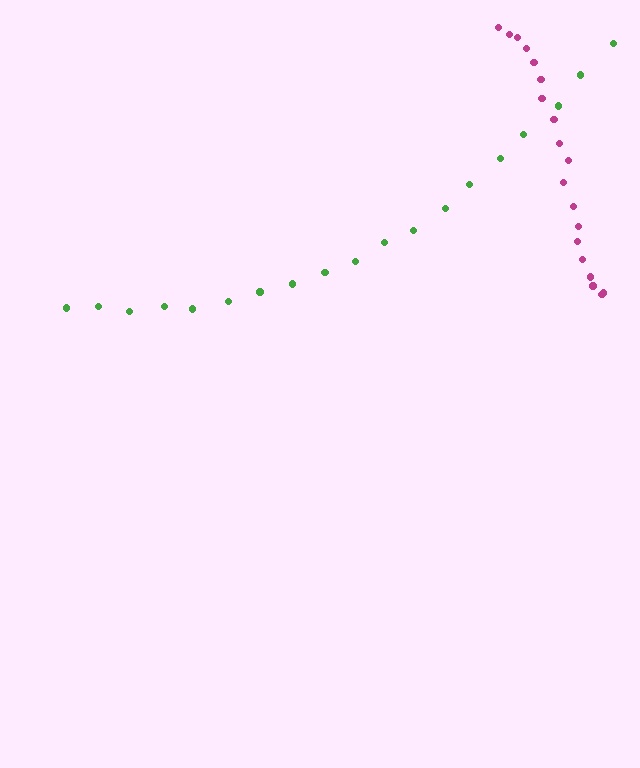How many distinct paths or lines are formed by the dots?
There are 2 distinct paths.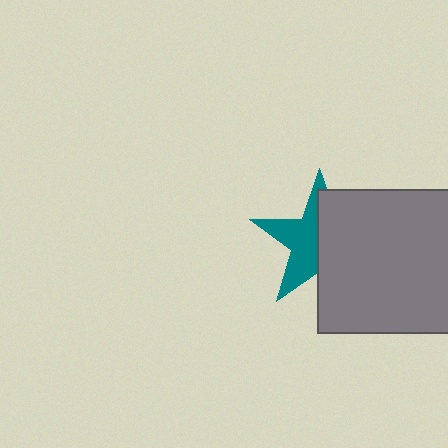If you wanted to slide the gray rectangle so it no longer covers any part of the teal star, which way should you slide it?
Slide it right — that is the most direct way to separate the two shapes.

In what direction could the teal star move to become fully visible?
The teal star could move left. That would shift it out from behind the gray rectangle entirely.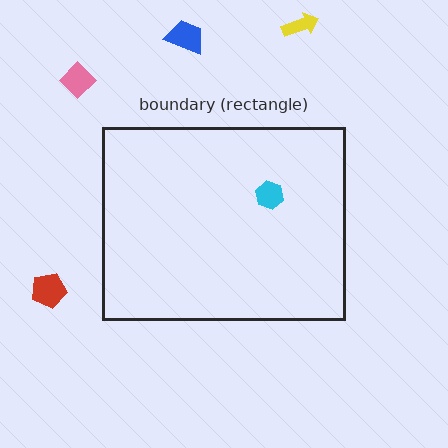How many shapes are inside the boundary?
1 inside, 4 outside.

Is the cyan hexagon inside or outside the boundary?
Inside.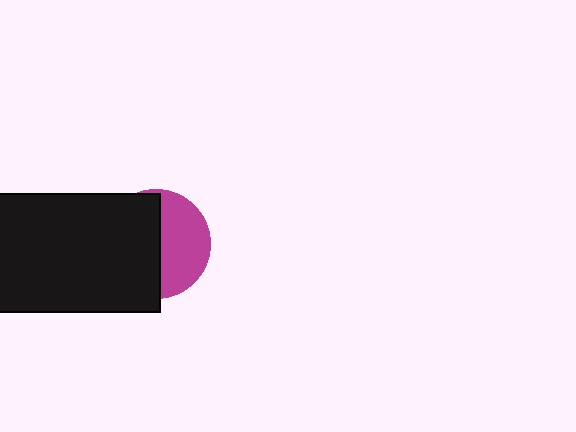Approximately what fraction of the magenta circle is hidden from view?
Roughly 55% of the magenta circle is hidden behind the black rectangle.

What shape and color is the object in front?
The object in front is a black rectangle.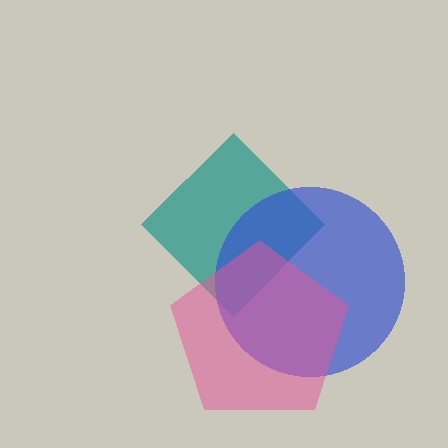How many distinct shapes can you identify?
There are 3 distinct shapes: a teal diamond, a blue circle, a pink pentagon.